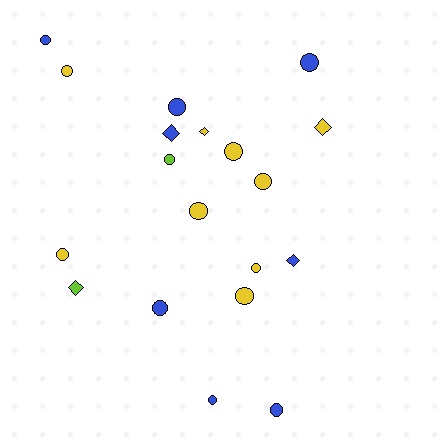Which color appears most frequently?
Yellow, with 9 objects.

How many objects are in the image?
There are 19 objects.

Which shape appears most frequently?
Circle, with 14 objects.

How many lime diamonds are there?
There is 1 lime diamond.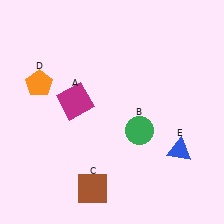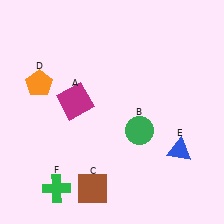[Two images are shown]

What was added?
A green cross (F) was added in Image 2.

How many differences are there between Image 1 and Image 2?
There is 1 difference between the two images.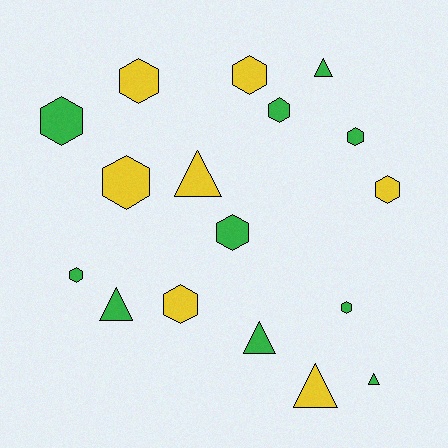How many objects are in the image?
There are 17 objects.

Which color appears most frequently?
Green, with 10 objects.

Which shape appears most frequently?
Hexagon, with 11 objects.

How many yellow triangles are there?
There are 2 yellow triangles.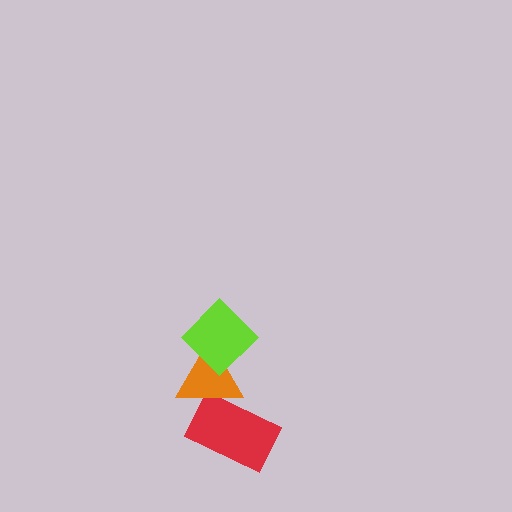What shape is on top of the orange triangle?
The lime diamond is on top of the orange triangle.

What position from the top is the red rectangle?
The red rectangle is 3rd from the top.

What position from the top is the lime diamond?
The lime diamond is 1st from the top.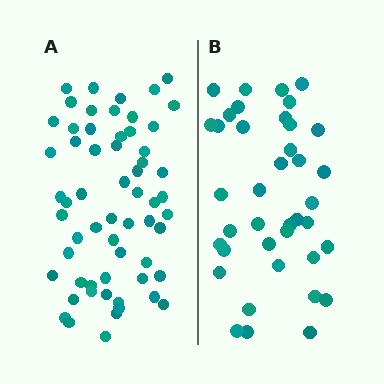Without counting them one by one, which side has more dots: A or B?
Region A (the left region) has more dots.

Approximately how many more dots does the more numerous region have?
Region A has approximately 20 more dots than region B.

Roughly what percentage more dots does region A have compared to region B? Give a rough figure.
About 55% more.